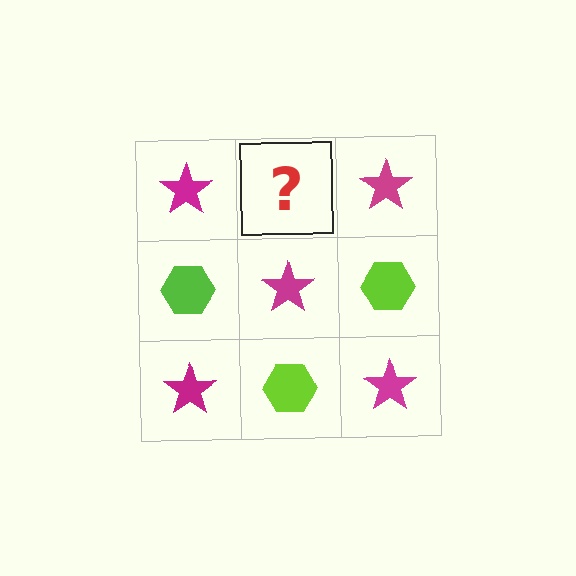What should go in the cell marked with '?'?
The missing cell should contain a lime hexagon.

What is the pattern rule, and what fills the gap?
The rule is that it alternates magenta star and lime hexagon in a checkerboard pattern. The gap should be filled with a lime hexagon.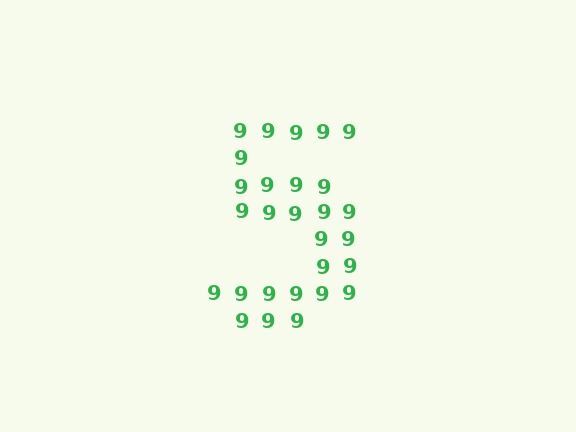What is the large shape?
The large shape is the digit 5.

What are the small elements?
The small elements are digit 9's.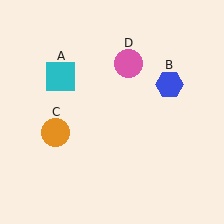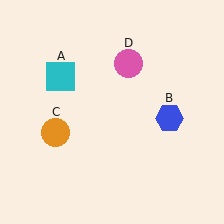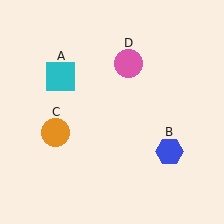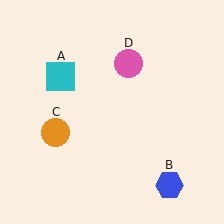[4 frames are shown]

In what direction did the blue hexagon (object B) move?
The blue hexagon (object B) moved down.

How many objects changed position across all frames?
1 object changed position: blue hexagon (object B).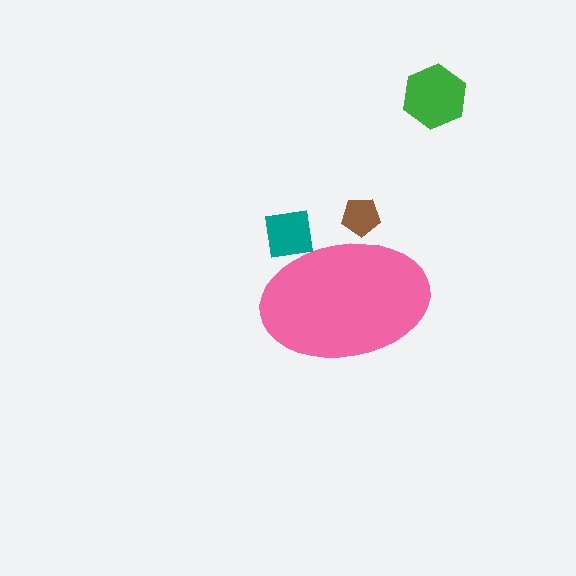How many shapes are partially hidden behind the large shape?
2 shapes are partially hidden.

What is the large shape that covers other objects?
A pink ellipse.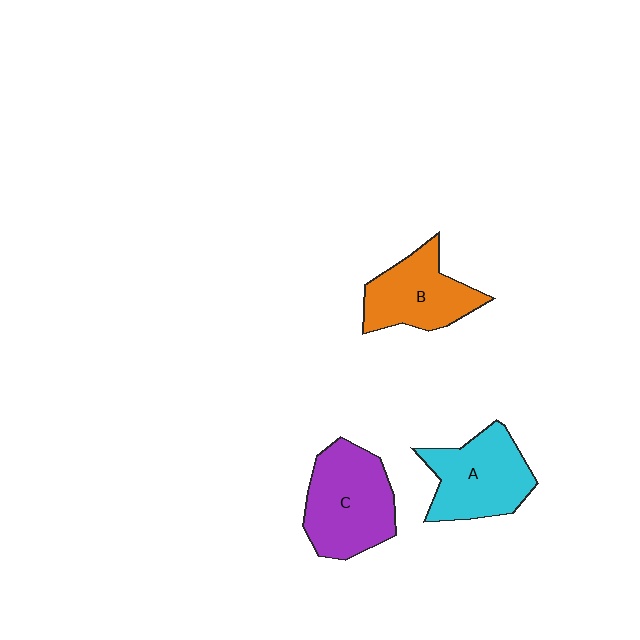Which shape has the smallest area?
Shape B (orange).